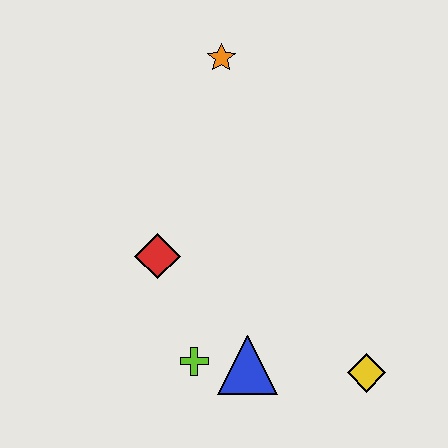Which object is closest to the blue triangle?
The lime cross is closest to the blue triangle.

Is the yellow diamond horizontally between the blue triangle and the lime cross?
No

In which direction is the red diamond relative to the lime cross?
The red diamond is above the lime cross.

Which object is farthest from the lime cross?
The orange star is farthest from the lime cross.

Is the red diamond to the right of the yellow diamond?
No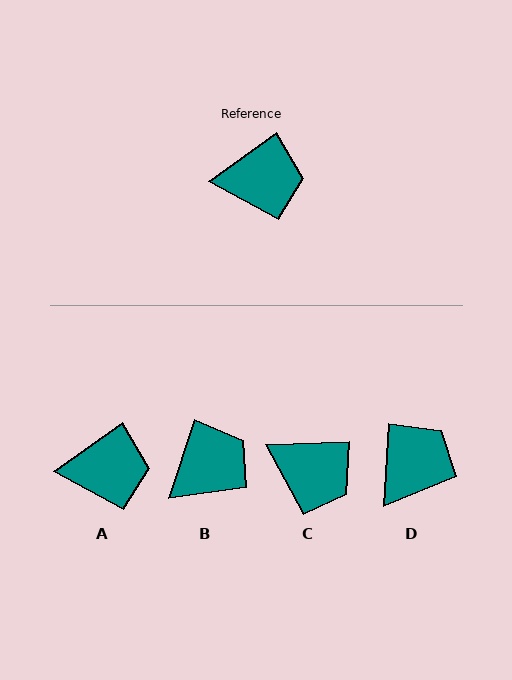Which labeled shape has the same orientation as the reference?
A.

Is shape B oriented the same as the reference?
No, it is off by about 36 degrees.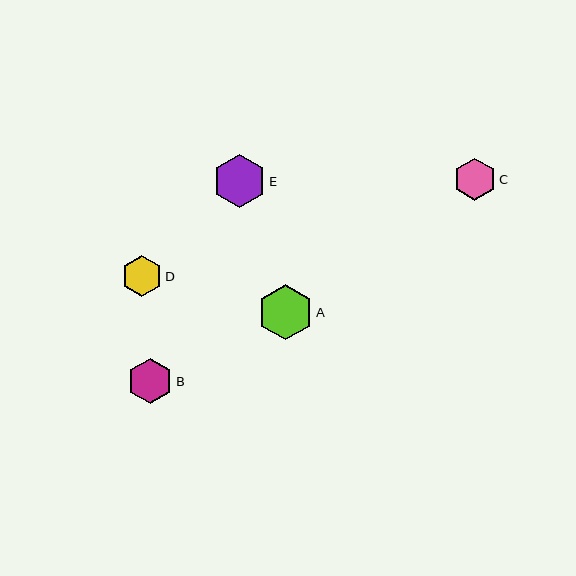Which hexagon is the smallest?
Hexagon D is the smallest with a size of approximately 41 pixels.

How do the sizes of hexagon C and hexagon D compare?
Hexagon C and hexagon D are approximately the same size.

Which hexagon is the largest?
Hexagon A is the largest with a size of approximately 55 pixels.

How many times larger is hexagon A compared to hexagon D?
Hexagon A is approximately 1.4 times the size of hexagon D.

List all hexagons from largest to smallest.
From largest to smallest: A, E, B, C, D.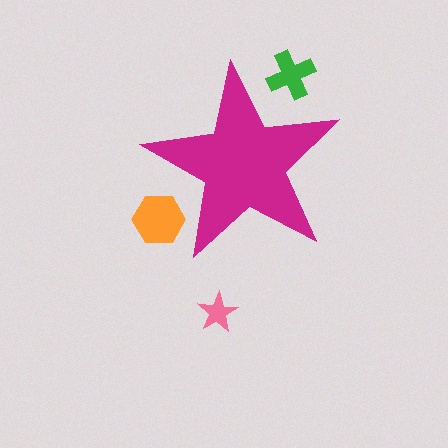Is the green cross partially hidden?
Yes, the green cross is partially hidden behind the magenta star.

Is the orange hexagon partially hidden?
Yes, the orange hexagon is partially hidden behind the magenta star.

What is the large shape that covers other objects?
A magenta star.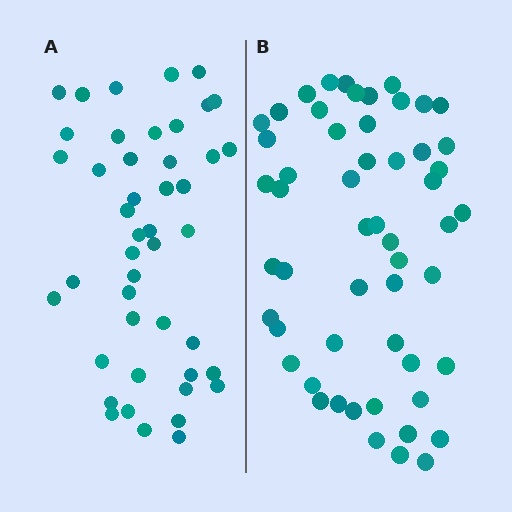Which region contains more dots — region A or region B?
Region B (the right region) has more dots.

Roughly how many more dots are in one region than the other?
Region B has roughly 8 or so more dots than region A.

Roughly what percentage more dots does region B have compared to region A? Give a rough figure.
About 20% more.